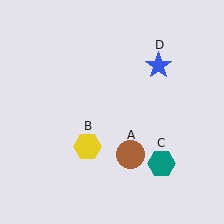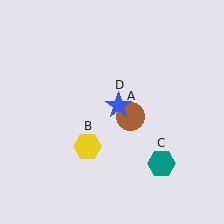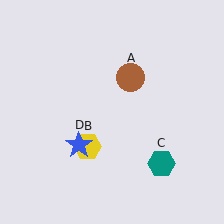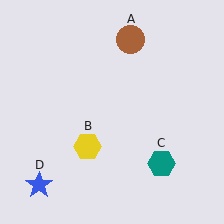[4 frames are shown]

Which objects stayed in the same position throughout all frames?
Yellow hexagon (object B) and teal hexagon (object C) remained stationary.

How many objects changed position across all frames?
2 objects changed position: brown circle (object A), blue star (object D).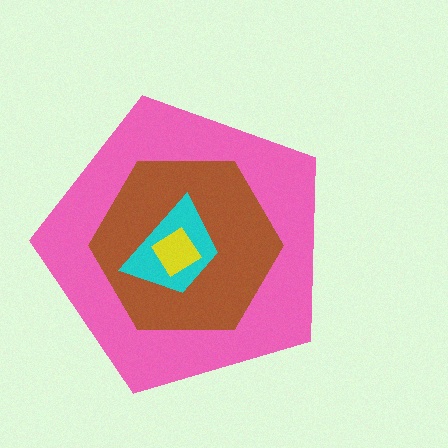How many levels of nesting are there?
4.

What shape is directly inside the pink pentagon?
The brown hexagon.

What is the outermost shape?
The pink pentagon.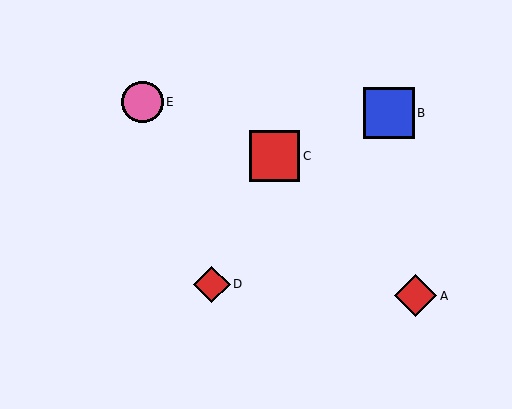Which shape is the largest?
The blue square (labeled B) is the largest.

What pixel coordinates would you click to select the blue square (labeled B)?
Click at (389, 113) to select the blue square B.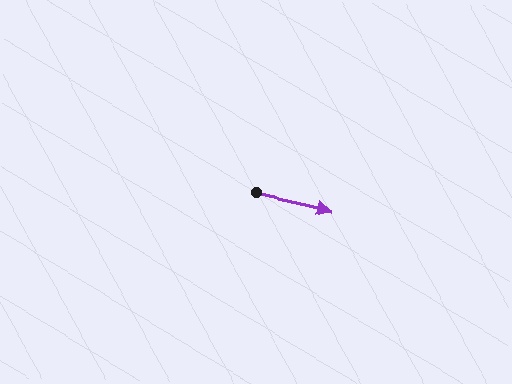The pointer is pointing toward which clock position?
Roughly 3 o'clock.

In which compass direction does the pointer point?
East.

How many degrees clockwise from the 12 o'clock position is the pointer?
Approximately 103 degrees.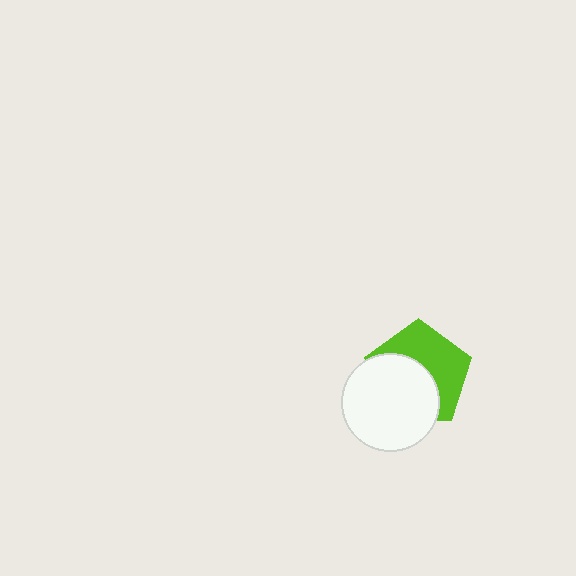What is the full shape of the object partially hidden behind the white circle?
The partially hidden object is a lime pentagon.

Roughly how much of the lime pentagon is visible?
About half of it is visible (roughly 49%).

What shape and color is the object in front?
The object in front is a white circle.